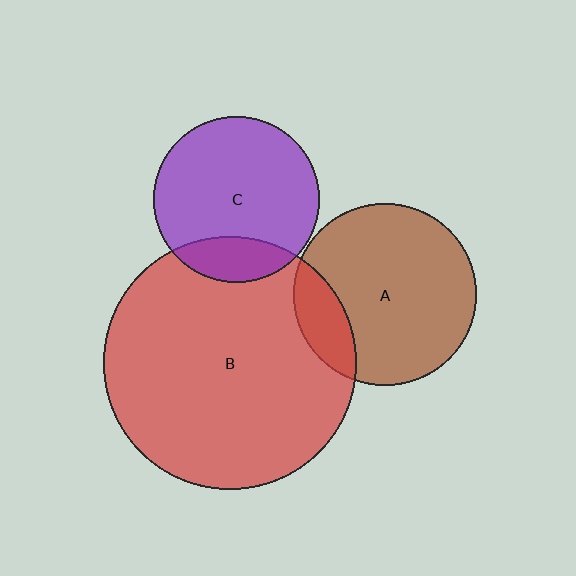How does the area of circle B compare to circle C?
Approximately 2.3 times.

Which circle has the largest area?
Circle B (red).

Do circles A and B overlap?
Yes.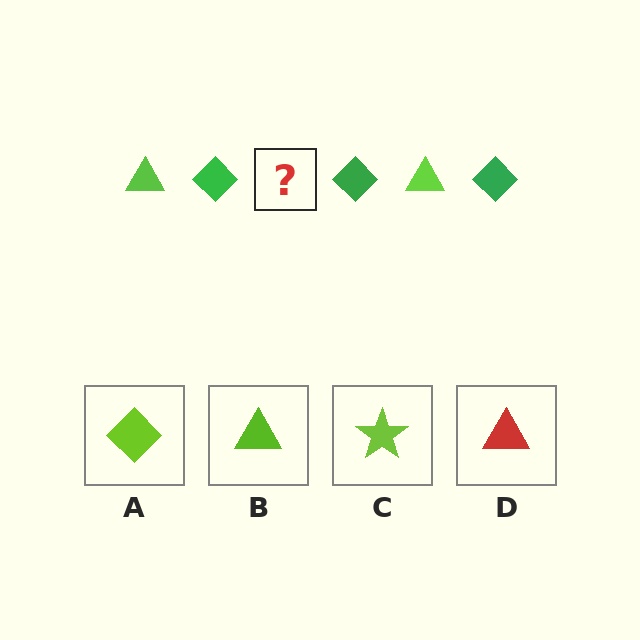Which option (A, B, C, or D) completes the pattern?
B.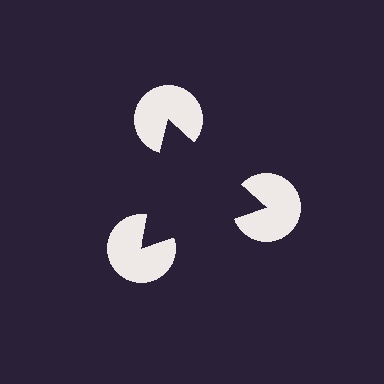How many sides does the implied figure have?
3 sides.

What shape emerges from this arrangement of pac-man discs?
An illusory triangle — its edges are inferred from the aligned wedge cuts in the pac-man discs, not physically drawn.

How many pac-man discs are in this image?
There are 3 — one at each vertex of the illusory triangle.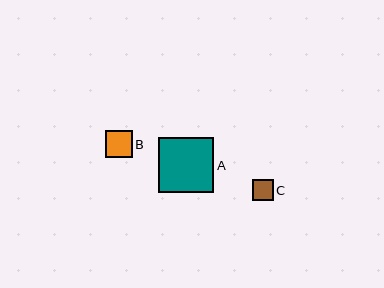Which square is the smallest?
Square C is the smallest with a size of approximately 21 pixels.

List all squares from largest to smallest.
From largest to smallest: A, B, C.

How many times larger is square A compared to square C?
Square A is approximately 2.6 times the size of square C.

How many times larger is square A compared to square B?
Square A is approximately 2.1 times the size of square B.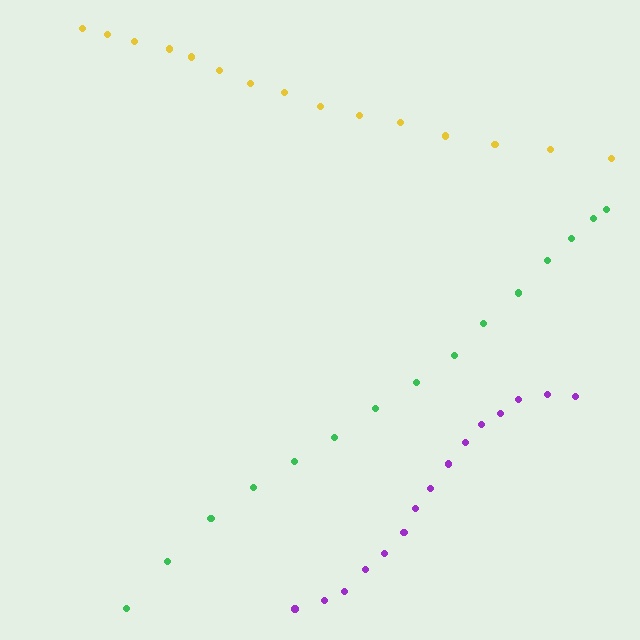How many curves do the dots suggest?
There are 3 distinct paths.